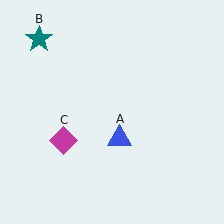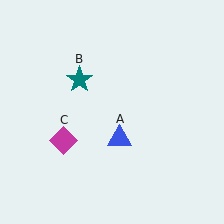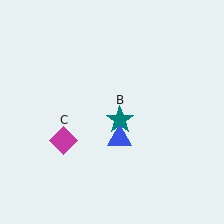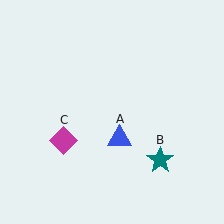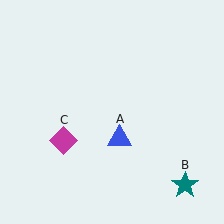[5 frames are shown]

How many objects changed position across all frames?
1 object changed position: teal star (object B).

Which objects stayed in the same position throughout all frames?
Blue triangle (object A) and magenta diamond (object C) remained stationary.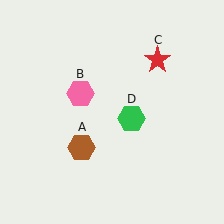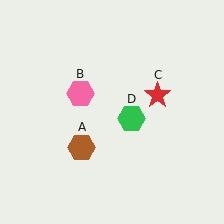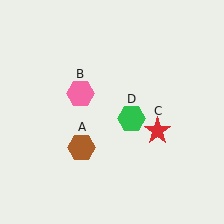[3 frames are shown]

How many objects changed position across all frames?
1 object changed position: red star (object C).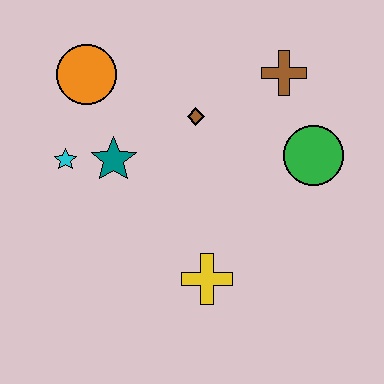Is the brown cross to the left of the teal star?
No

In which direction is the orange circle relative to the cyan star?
The orange circle is above the cyan star.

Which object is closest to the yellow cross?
The teal star is closest to the yellow cross.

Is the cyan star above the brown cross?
No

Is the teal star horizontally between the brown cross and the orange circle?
Yes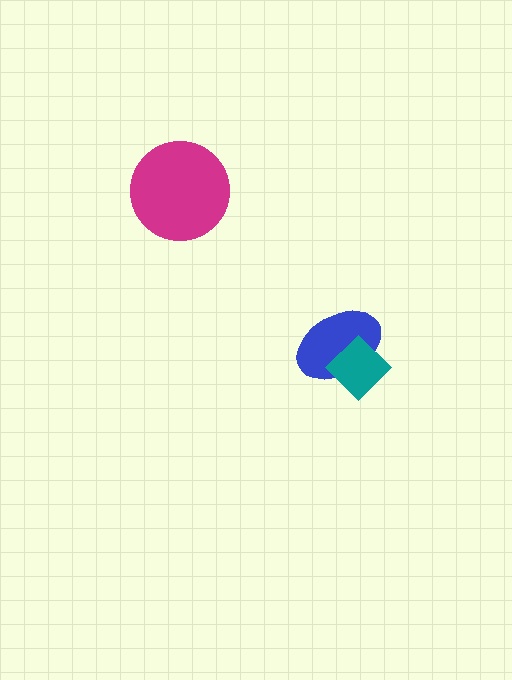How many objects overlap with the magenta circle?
0 objects overlap with the magenta circle.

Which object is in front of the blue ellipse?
The teal diamond is in front of the blue ellipse.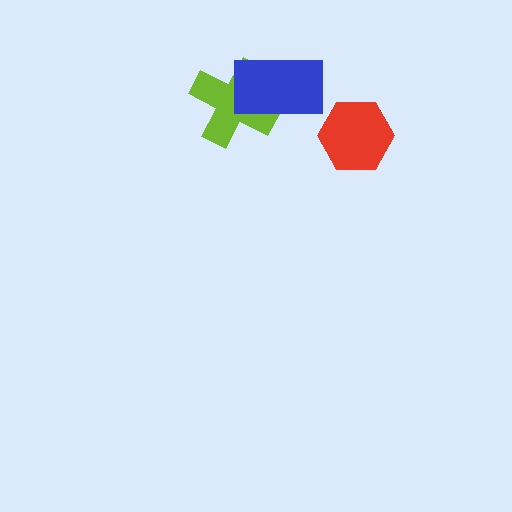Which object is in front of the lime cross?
The blue rectangle is in front of the lime cross.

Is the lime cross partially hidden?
Yes, it is partially covered by another shape.